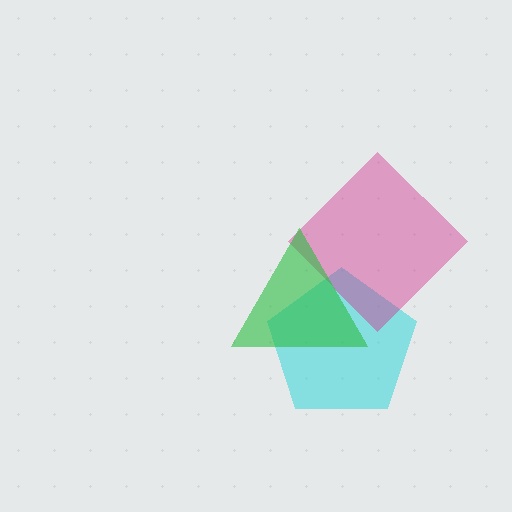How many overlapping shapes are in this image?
There are 3 overlapping shapes in the image.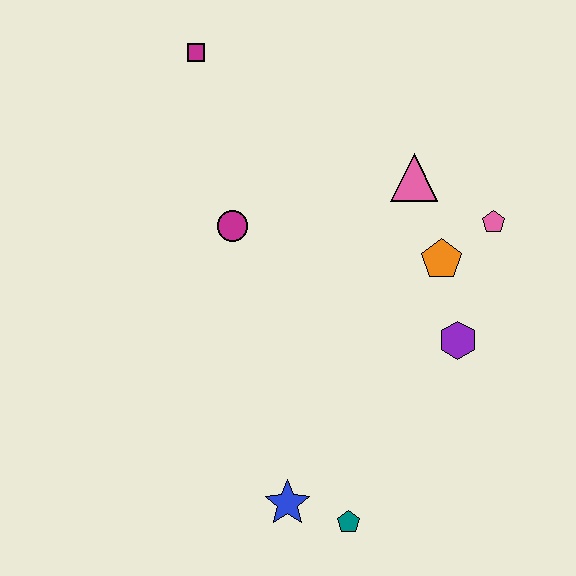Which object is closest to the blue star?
The teal pentagon is closest to the blue star.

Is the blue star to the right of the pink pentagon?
No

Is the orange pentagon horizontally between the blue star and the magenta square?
No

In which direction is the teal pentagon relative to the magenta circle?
The teal pentagon is below the magenta circle.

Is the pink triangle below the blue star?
No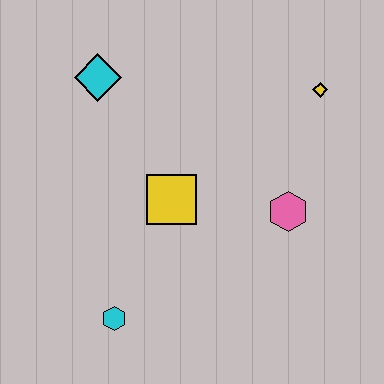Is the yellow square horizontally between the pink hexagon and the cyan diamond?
Yes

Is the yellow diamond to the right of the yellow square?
Yes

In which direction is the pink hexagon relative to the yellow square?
The pink hexagon is to the right of the yellow square.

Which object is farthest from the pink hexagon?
The cyan diamond is farthest from the pink hexagon.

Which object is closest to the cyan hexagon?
The yellow square is closest to the cyan hexagon.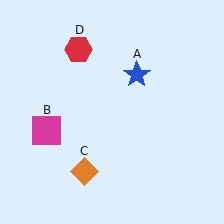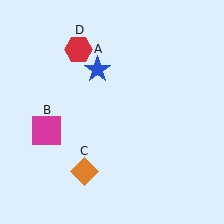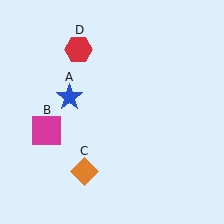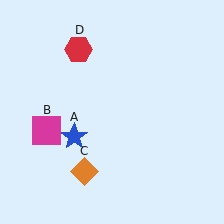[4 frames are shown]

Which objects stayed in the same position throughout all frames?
Magenta square (object B) and orange diamond (object C) and red hexagon (object D) remained stationary.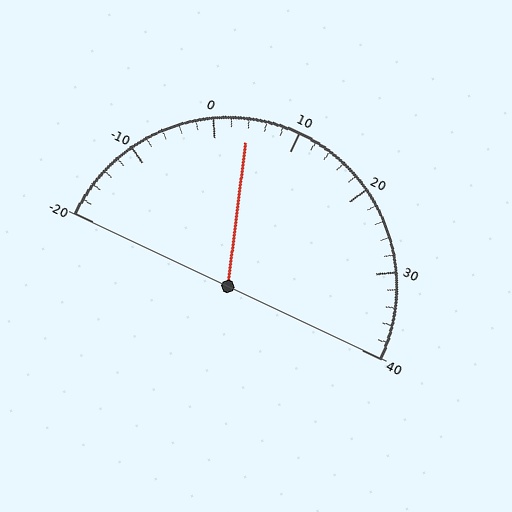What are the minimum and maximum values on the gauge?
The gauge ranges from -20 to 40.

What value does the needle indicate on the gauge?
The needle indicates approximately 4.